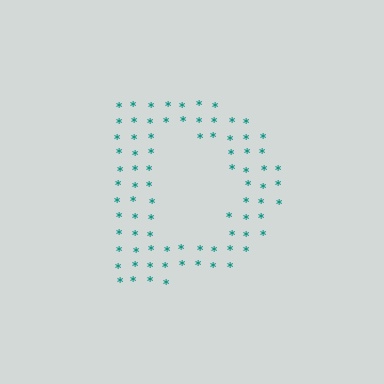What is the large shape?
The large shape is the letter D.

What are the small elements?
The small elements are asterisks.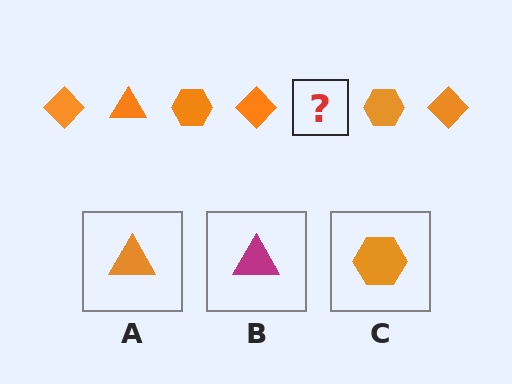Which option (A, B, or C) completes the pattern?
A.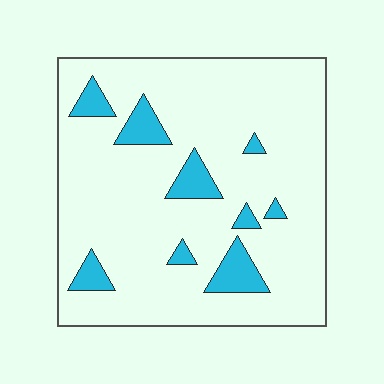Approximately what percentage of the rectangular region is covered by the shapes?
Approximately 10%.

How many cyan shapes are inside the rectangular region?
9.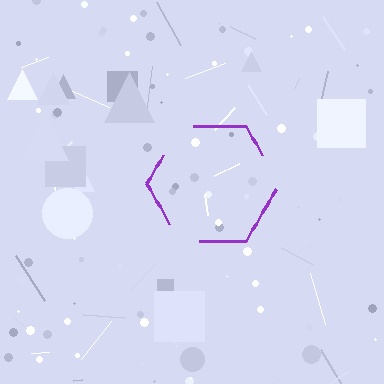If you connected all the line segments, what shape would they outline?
They would outline a hexagon.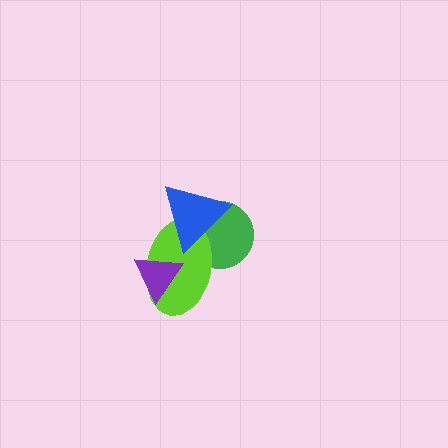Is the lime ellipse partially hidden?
Yes, it is partially covered by another shape.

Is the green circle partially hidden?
Yes, it is partially covered by another shape.